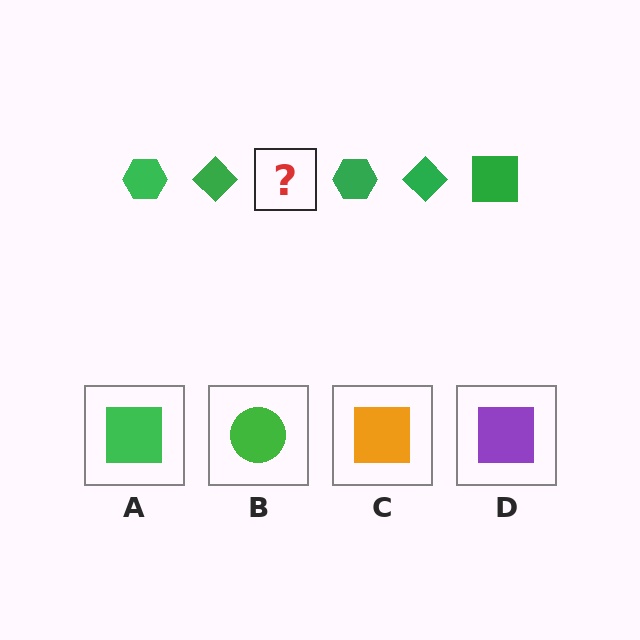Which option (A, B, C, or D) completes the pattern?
A.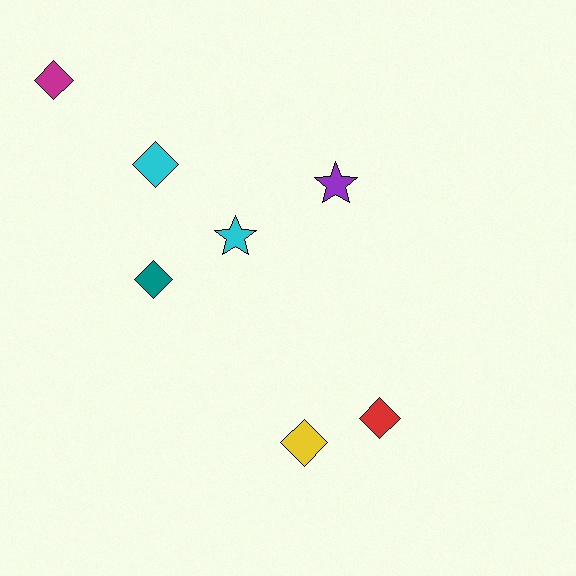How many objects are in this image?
There are 7 objects.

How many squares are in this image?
There are no squares.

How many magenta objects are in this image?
There is 1 magenta object.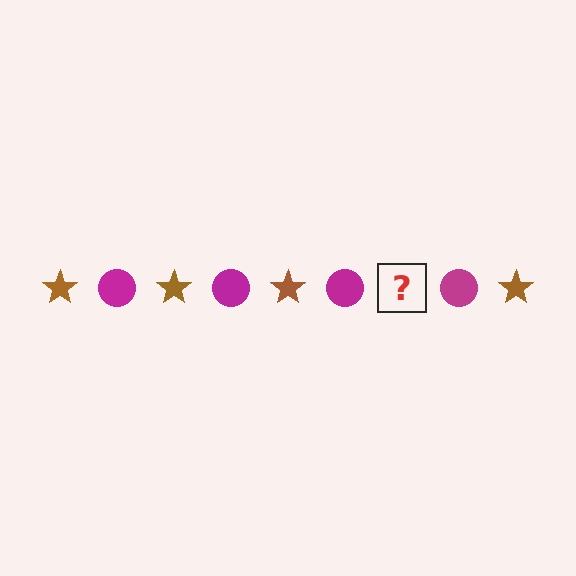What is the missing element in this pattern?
The missing element is a brown star.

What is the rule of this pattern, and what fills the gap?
The rule is that the pattern alternates between brown star and magenta circle. The gap should be filled with a brown star.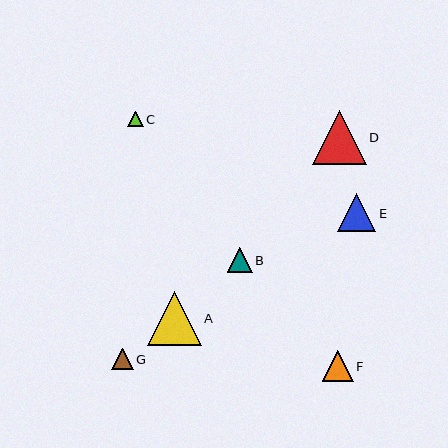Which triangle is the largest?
Triangle D is the largest with a size of approximately 54 pixels.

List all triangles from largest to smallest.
From largest to smallest: D, A, E, F, B, G, C.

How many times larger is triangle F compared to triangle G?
Triangle F is approximately 1.4 times the size of triangle G.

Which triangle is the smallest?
Triangle C is the smallest with a size of approximately 15 pixels.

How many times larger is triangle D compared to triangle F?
Triangle D is approximately 1.7 times the size of triangle F.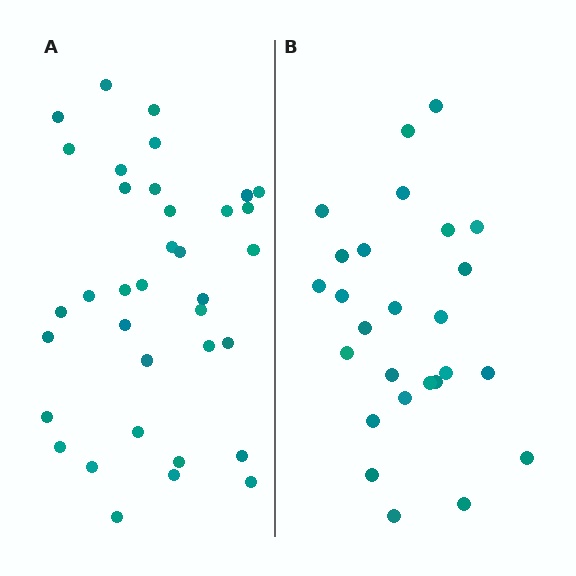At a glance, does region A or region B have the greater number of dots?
Region A (the left region) has more dots.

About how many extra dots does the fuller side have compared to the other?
Region A has roughly 10 or so more dots than region B.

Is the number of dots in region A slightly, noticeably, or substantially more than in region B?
Region A has noticeably more, but not dramatically so. The ratio is roughly 1.4 to 1.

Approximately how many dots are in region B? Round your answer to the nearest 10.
About 30 dots. (The exact count is 26, which rounds to 30.)